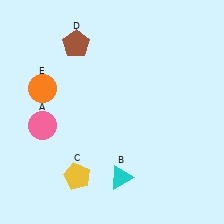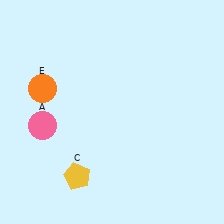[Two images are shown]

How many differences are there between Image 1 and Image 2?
There are 2 differences between the two images.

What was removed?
The brown pentagon (D), the cyan triangle (B) were removed in Image 2.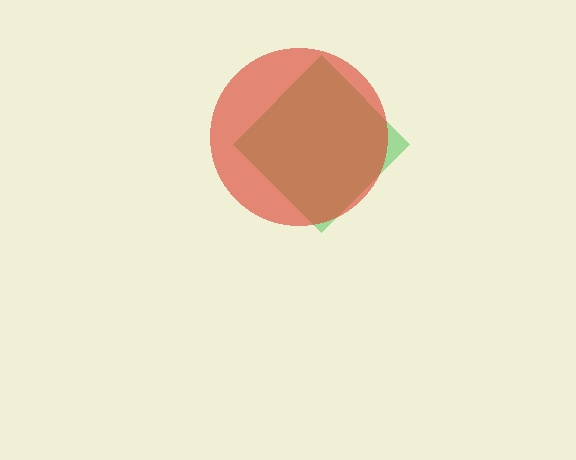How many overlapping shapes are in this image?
There are 2 overlapping shapes in the image.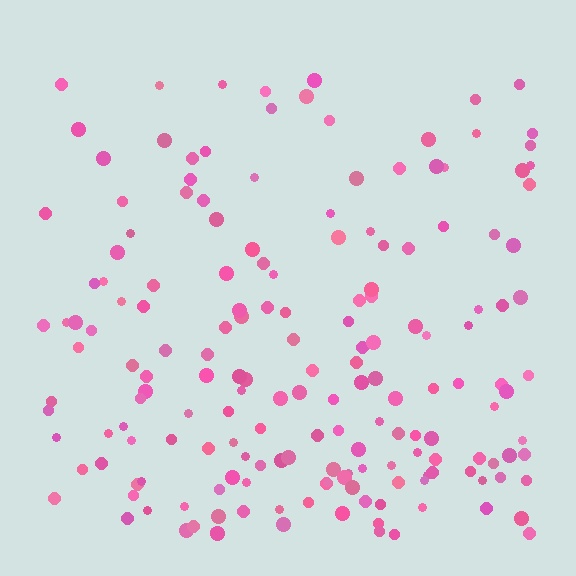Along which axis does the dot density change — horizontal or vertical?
Vertical.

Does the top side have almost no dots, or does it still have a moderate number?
Still a moderate number, just noticeably fewer than the bottom.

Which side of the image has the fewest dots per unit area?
The top.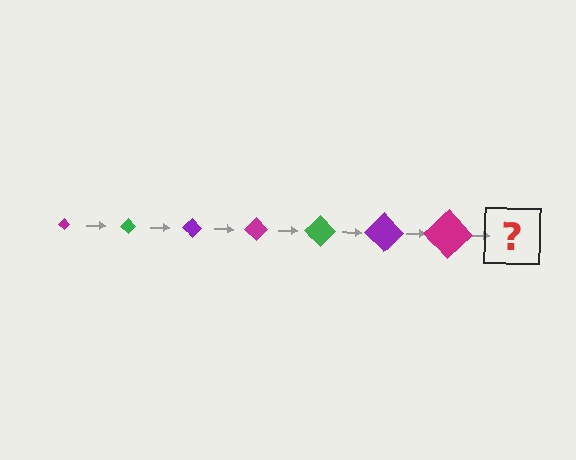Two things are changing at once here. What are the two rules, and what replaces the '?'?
The two rules are that the diamond grows larger each step and the color cycles through magenta, green, and purple. The '?' should be a green diamond, larger than the previous one.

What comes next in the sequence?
The next element should be a green diamond, larger than the previous one.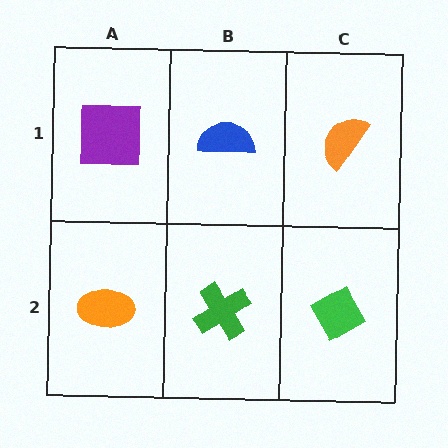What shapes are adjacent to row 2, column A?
A purple square (row 1, column A), a green cross (row 2, column B).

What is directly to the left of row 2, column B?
An orange ellipse.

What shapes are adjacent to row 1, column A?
An orange ellipse (row 2, column A), a blue semicircle (row 1, column B).